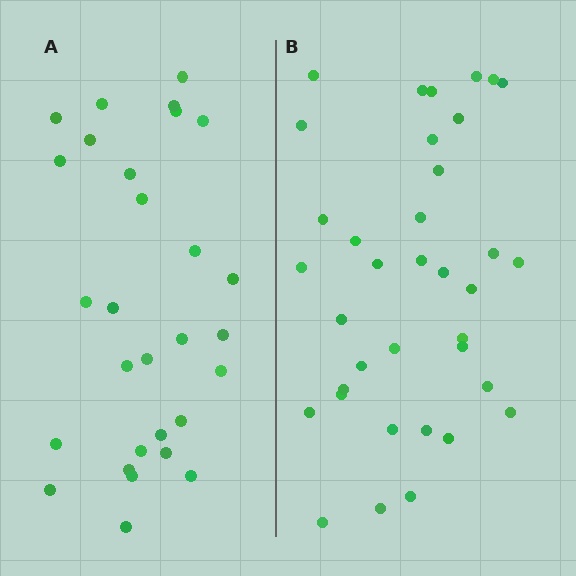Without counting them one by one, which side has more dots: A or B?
Region B (the right region) has more dots.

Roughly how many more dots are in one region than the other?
Region B has roughly 8 or so more dots than region A.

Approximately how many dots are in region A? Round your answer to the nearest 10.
About 30 dots. (The exact count is 29, which rounds to 30.)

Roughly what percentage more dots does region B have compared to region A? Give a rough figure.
About 25% more.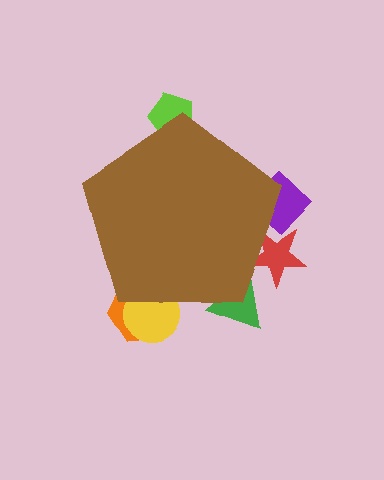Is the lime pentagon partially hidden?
Yes, the lime pentagon is partially hidden behind the brown pentagon.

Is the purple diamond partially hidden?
Yes, the purple diamond is partially hidden behind the brown pentagon.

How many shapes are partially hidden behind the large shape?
6 shapes are partially hidden.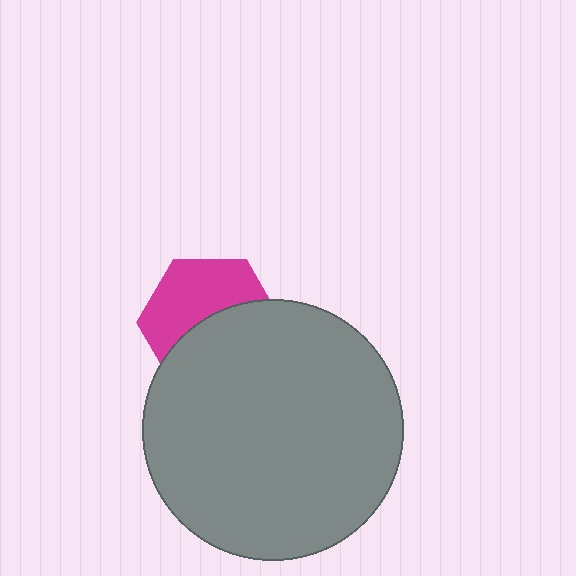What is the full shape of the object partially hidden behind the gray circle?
The partially hidden object is a magenta hexagon.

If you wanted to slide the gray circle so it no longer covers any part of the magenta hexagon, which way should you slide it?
Slide it down — that is the most direct way to separate the two shapes.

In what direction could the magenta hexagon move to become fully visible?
The magenta hexagon could move up. That would shift it out from behind the gray circle entirely.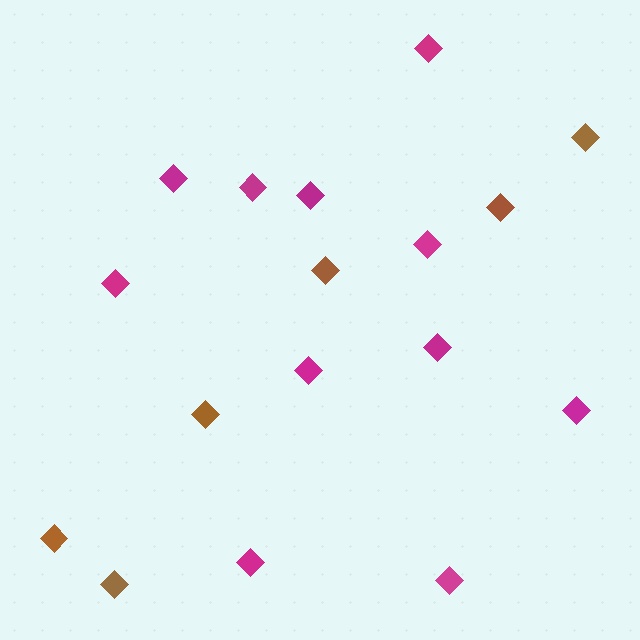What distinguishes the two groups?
There are 2 groups: one group of magenta diamonds (11) and one group of brown diamonds (6).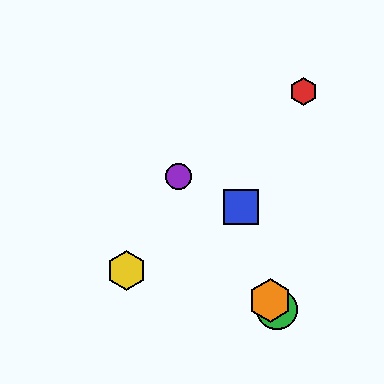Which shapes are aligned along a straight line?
The green circle, the purple circle, the orange hexagon are aligned along a straight line.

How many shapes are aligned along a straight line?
3 shapes (the green circle, the purple circle, the orange hexagon) are aligned along a straight line.